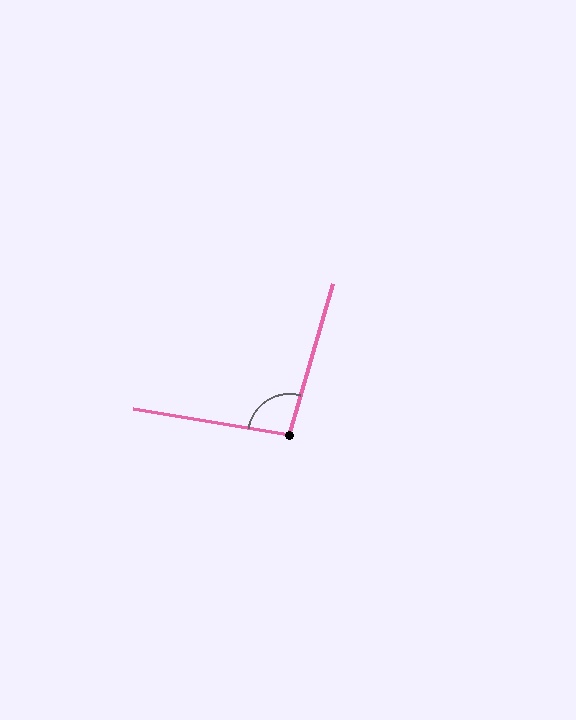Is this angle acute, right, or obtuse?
It is obtuse.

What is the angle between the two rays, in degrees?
Approximately 97 degrees.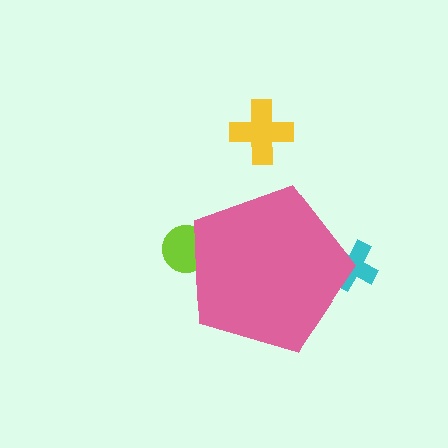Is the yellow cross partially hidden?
No, the yellow cross is fully visible.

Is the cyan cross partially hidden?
Yes, the cyan cross is partially hidden behind the pink pentagon.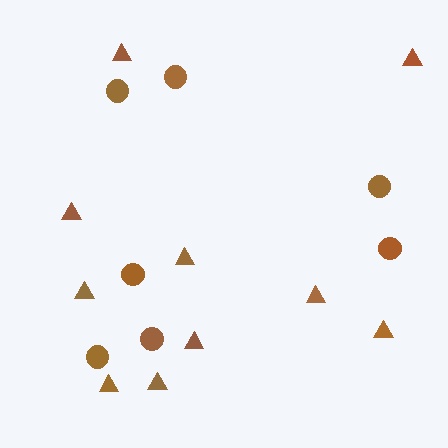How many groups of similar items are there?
There are 2 groups: one group of circles (7) and one group of triangles (10).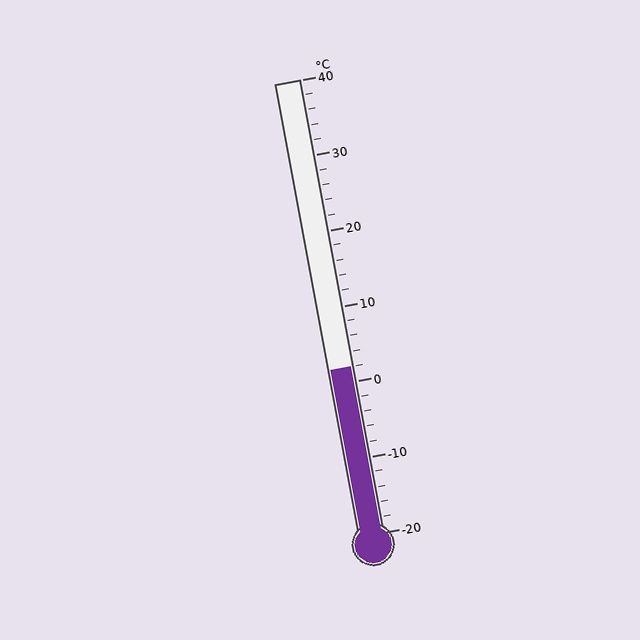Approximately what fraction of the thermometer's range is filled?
The thermometer is filled to approximately 35% of its range.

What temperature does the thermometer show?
The thermometer shows approximately 2°C.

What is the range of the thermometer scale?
The thermometer scale ranges from -20°C to 40°C.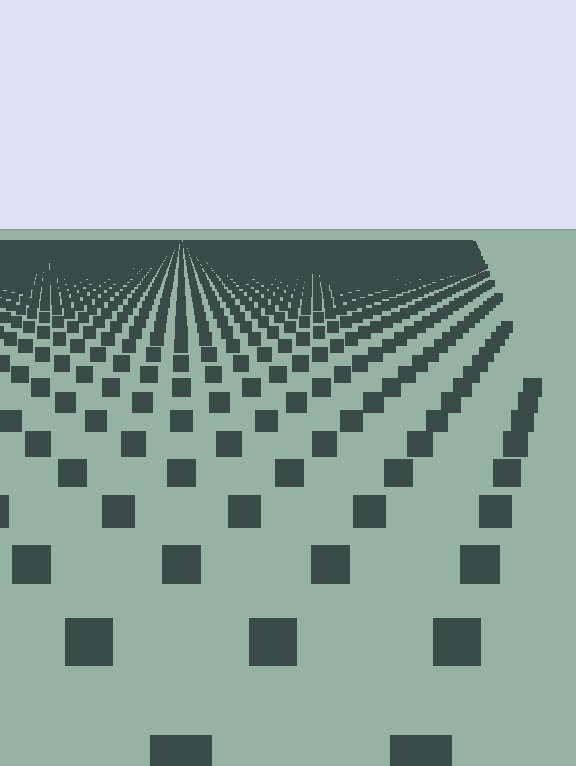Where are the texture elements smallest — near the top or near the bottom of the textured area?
Near the top.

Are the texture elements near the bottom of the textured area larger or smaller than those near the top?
Larger. Near the bottom, elements are closer to the viewer and appear at a bigger on-screen size.